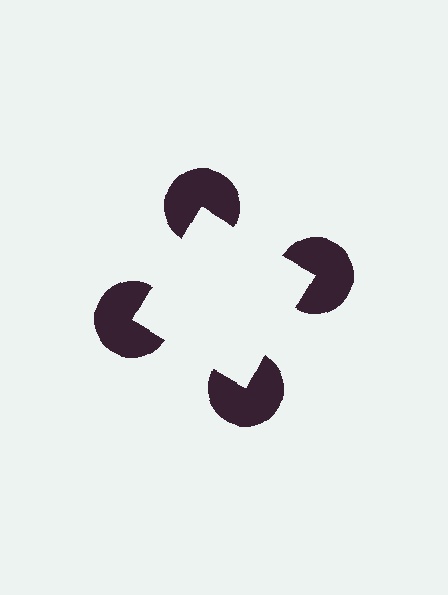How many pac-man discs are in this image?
There are 4 — one at each vertex of the illusory square.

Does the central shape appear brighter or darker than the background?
It typically appears slightly brighter than the background, even though no actual brightness change is drawn.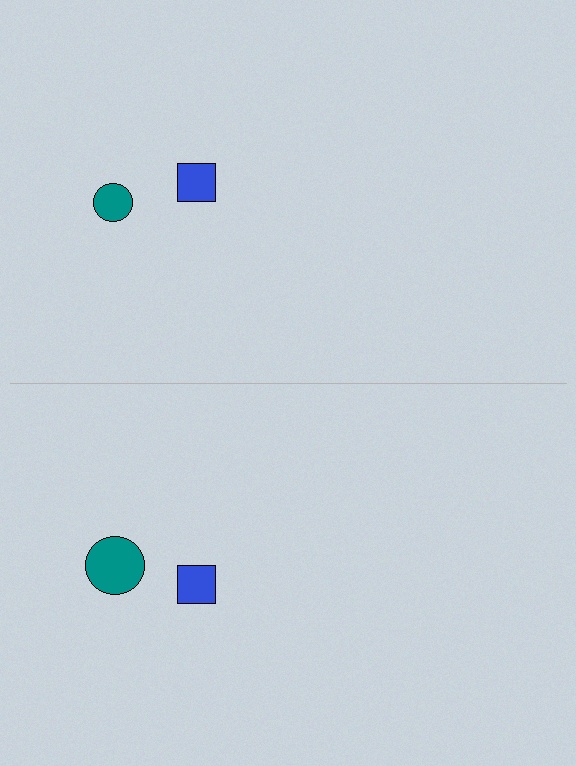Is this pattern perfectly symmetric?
No, the pattern is not perfectly symmetric. The teal circle on the bottom side has a different size than its mirror counterpart.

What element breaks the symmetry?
The teal circle on the bottom side has a different size than its mirror counterpart.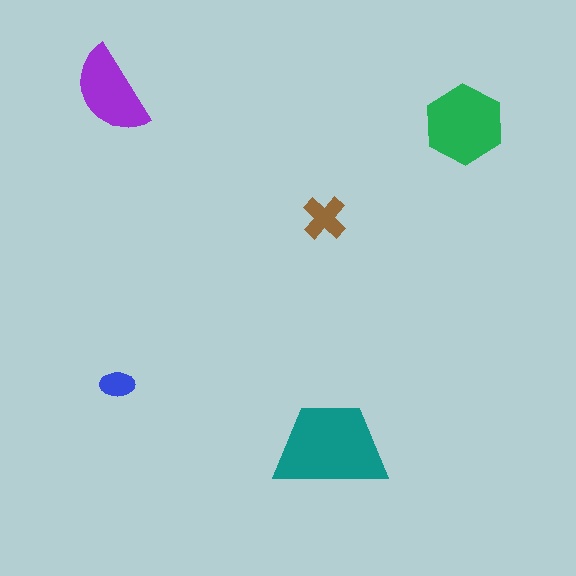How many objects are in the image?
There are 5 objects in the image.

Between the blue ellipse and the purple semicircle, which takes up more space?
The purple semicircle.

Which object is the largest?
The teal trapezoid.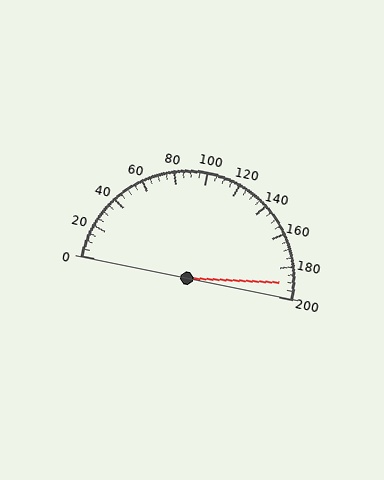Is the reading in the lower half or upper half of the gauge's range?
The reading is in the upper half of the range (0 to 200).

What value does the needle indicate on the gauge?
The needle indicates approximately 190.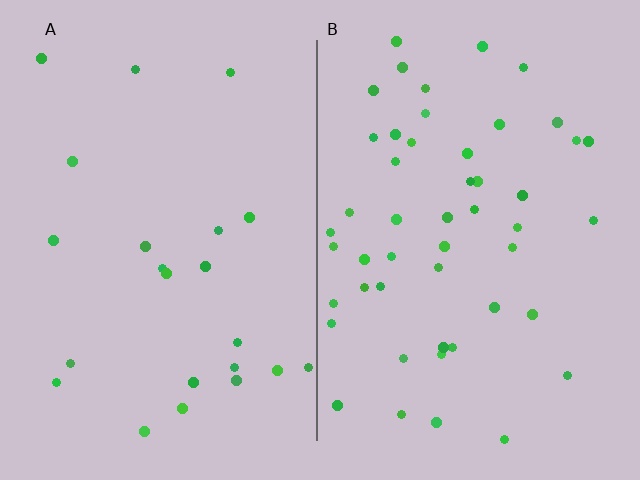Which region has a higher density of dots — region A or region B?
B (the right).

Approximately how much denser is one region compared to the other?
Approximately 2.2× — region B over region A.